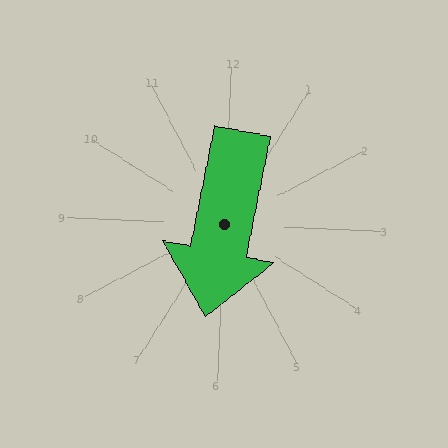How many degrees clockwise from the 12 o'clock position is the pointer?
Approximately 189 degrees.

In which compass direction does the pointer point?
South.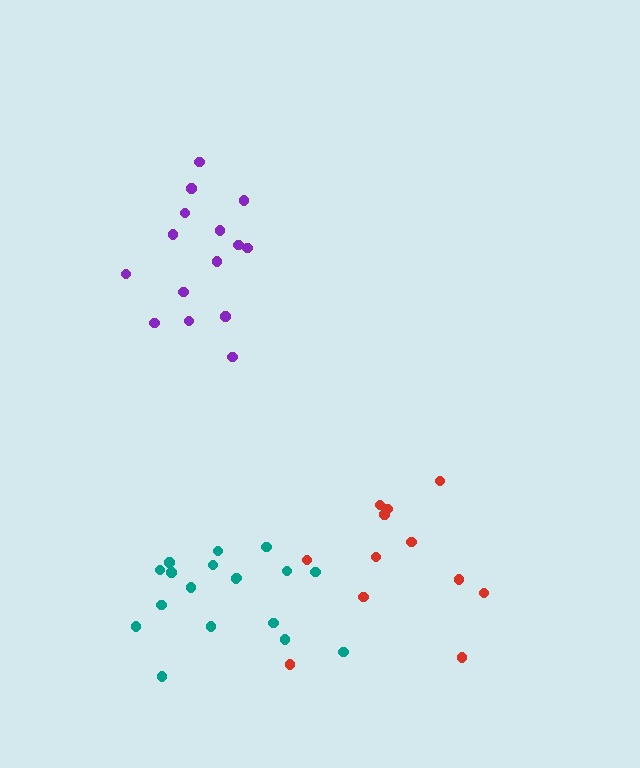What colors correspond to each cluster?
The clusters are colored: teal, purple, red.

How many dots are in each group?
Group 1: 18 dots, Group 2: 15 dots, Group 3: 12 dots (45 total).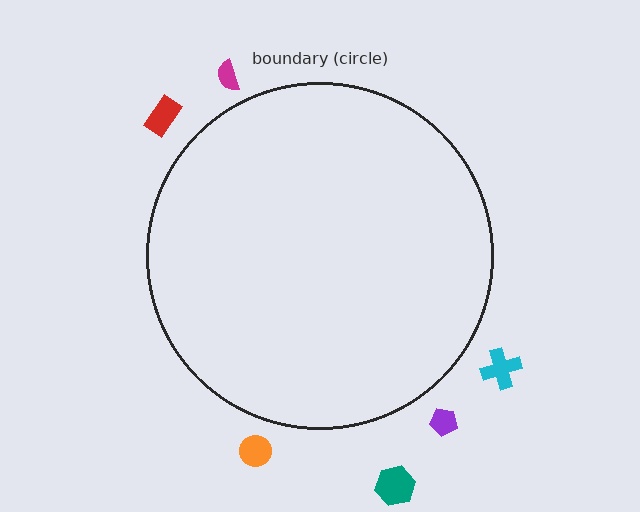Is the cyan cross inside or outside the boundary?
Outside.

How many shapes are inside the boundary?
0 inside, 6 outside.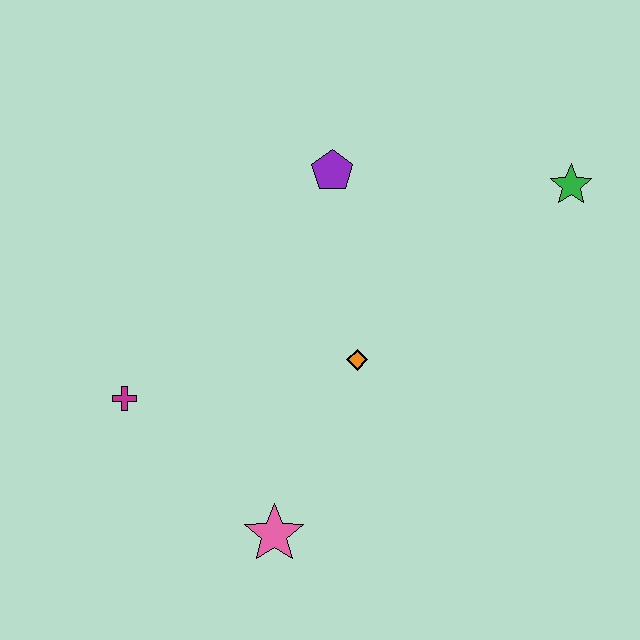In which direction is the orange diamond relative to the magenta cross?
The orange diamond is to the right of the magenta cross.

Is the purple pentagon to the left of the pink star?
No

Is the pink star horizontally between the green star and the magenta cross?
Yes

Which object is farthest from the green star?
The magenta cross is farthest from the green star.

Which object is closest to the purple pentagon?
The orange diamond is closest to the purple pentagon.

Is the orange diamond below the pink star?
No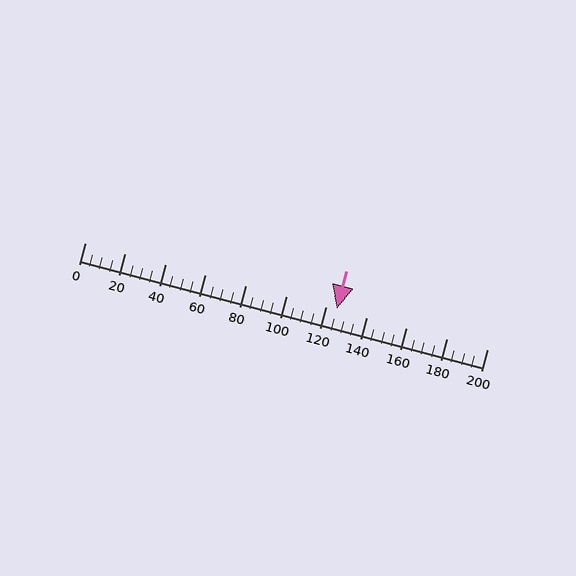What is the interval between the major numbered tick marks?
The major tick marks are spaced 20 units apart.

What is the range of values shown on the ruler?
The ruler shows values from 0 to 200.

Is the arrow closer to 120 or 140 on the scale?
The arrow is closer to 120.